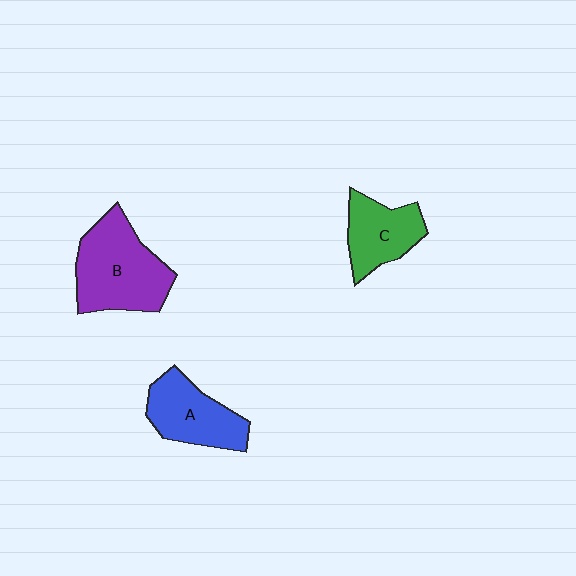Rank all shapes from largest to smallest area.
From largest to smallest: B (purple), A (blue), C (green).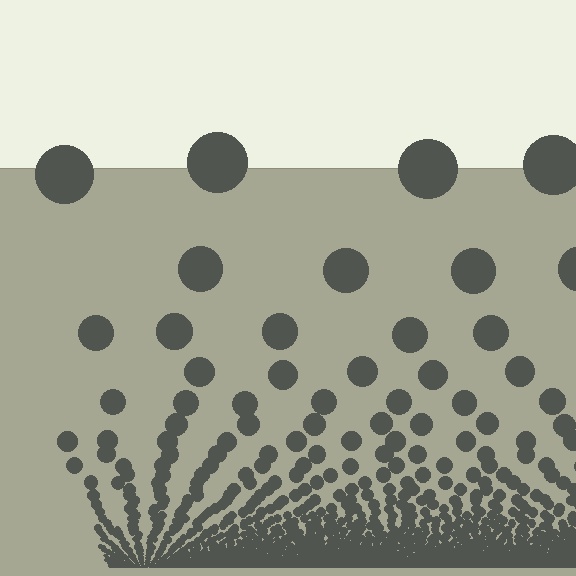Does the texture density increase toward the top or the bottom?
Density increases toward the bottom.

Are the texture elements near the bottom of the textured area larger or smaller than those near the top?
Smaller. The gradient is inverted — elements near the bottom are smaller and denser.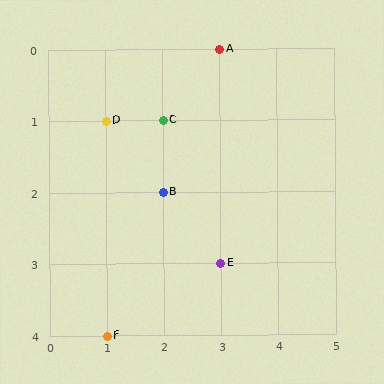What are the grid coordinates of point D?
Point D is at grid coordinates (1, 1).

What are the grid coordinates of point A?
Point A is at grid coordinates (3, 0).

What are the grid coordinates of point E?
Point E is at grid coordinates (3, 3).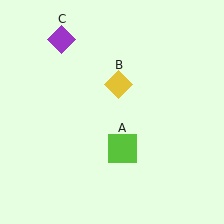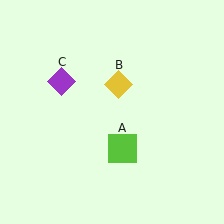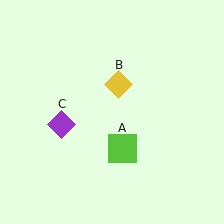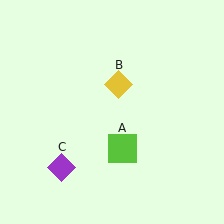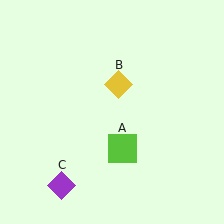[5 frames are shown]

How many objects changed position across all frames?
1 object changed position: purple diamond (object C).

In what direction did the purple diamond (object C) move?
The purple diamond (object C) moved down.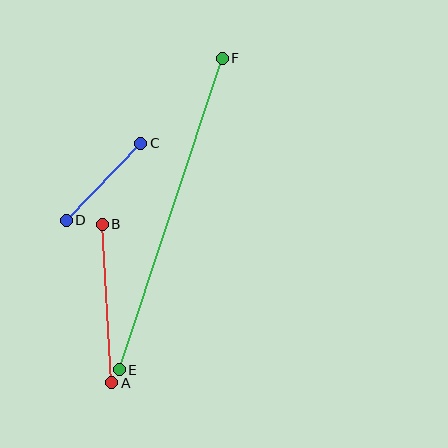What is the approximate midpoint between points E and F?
The midpoint is at approximately (171, 214) pixels.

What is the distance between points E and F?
The distance is approximately 328 pixels.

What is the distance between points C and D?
The distance is approximately 107 pixels.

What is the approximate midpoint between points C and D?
The midpoint is at approximately (104, 182) pixels.